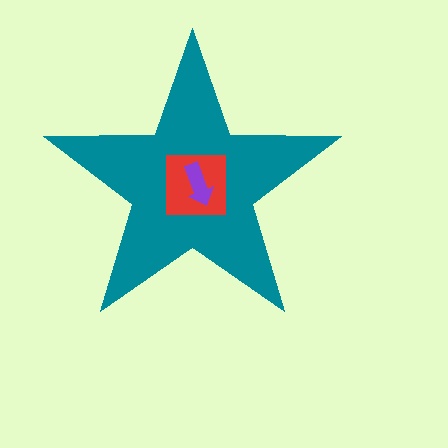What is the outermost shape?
The teal star.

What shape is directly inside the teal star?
The red square.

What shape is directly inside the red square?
The purple arrow.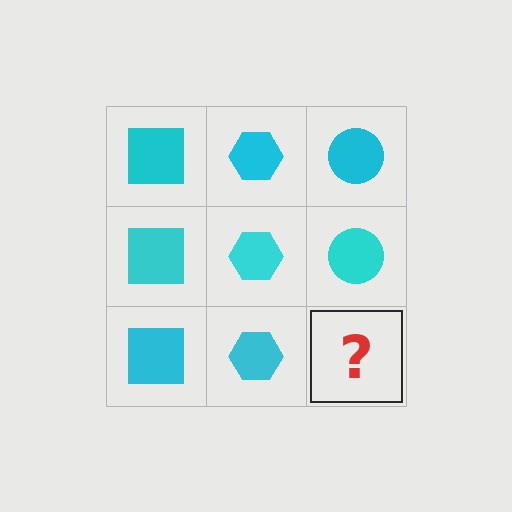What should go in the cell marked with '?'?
The missing cell should contain a cyan circle.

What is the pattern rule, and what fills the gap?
The rule is that each column has a consistent shape. The gap should be filled with a cyan circle.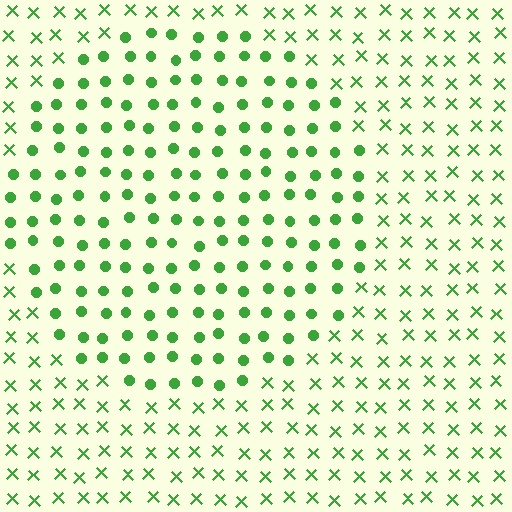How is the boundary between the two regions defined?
The boundary is defined by a change in element shape: circles inside vs. X marks outside. All elements share the same color and spacing.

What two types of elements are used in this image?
The image uses circles inside the circle region and X marks outside it.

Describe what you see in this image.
The image is filled with small green elements arranged in a uniform grid. A circle-shaped region contains circles, while the surrounding area contains X marks. The boundary is defined purely by the change in element shape.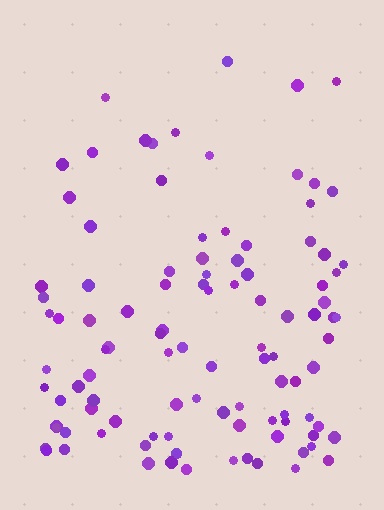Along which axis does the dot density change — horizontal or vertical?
Vertical.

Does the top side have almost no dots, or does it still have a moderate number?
Still a moderate number, just noticeably fewer than the bottom.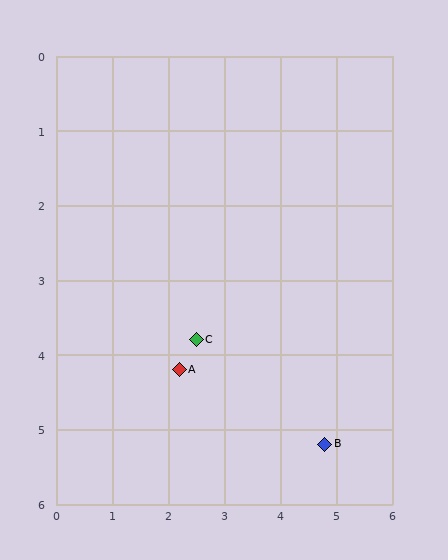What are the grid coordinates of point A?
Point A is at approximately (2.2, 4.2).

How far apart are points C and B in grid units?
Points C and B are about 2.7 grid units apart.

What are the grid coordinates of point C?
Point C is at approximately (2.5, 3.8).